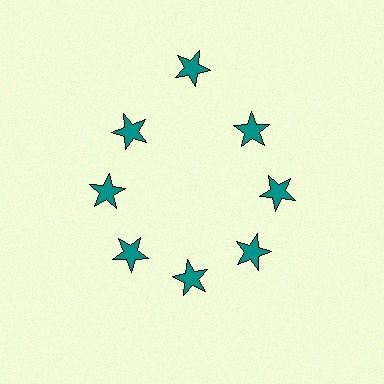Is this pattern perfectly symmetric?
No. The 8 teal stars are arranged in a ring, but one element near the 12 o'clock position is pushed outward from the center, breaking the 8-fold rotational symmetry.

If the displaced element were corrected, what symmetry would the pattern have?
It would have 8-fold rotational symmetry — the pattern would map onto itself every 45 degrees.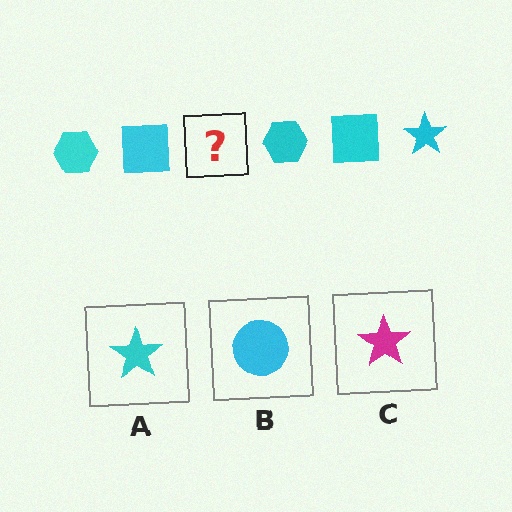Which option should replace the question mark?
Option A.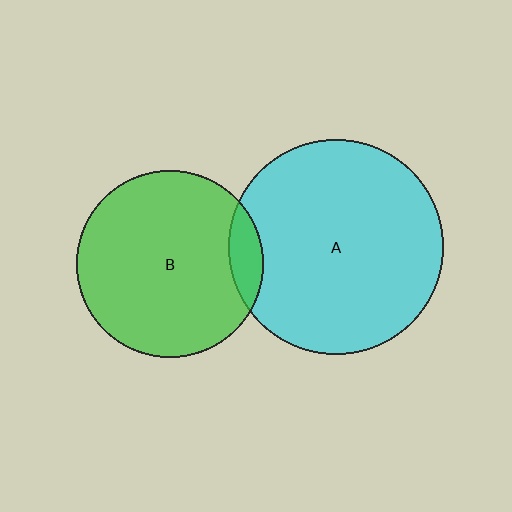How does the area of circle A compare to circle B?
Approximately 1.3 times.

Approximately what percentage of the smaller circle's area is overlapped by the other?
Approximately 10%.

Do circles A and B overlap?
Yes.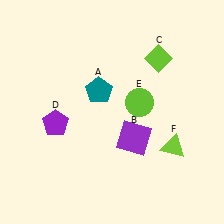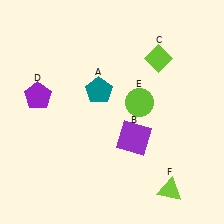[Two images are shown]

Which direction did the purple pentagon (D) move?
The purple pentagon (D) moved up.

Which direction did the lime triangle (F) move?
The lime triangle (F) moved down.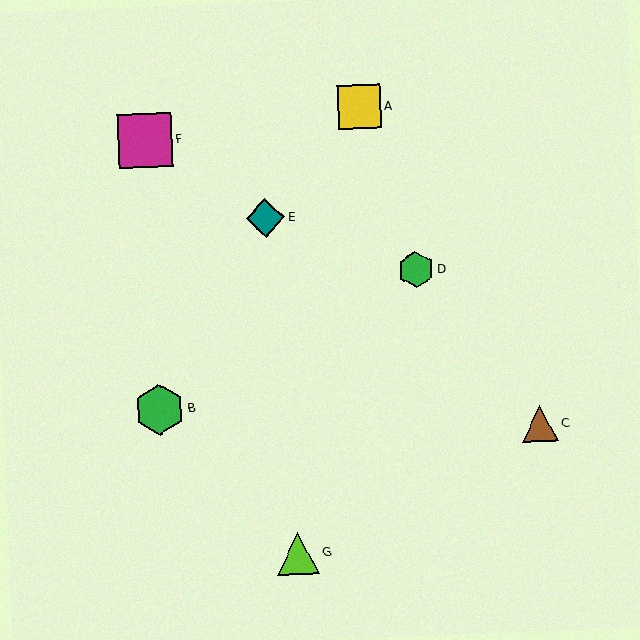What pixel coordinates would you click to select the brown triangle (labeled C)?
Click at (540, 424) to select the brown triangle C.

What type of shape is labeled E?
Shape E is a teal diamond.